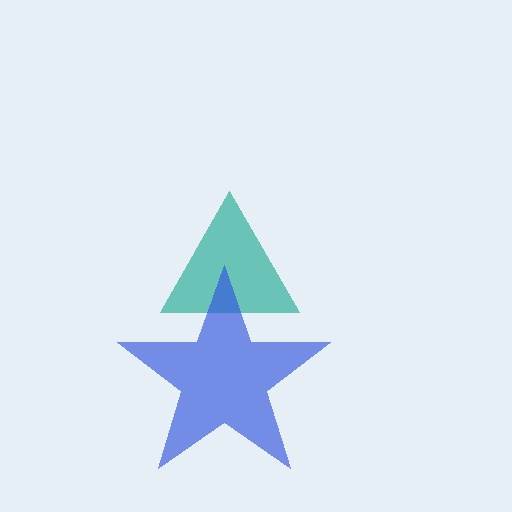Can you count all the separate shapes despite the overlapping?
Yes, there are 2 separate shapes.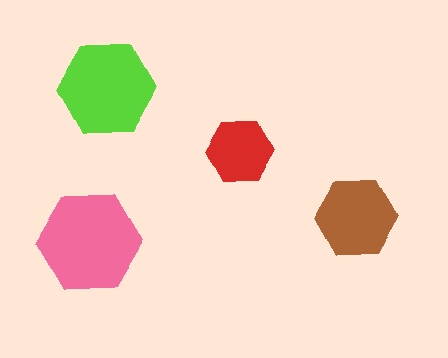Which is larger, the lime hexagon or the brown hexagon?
The lime one.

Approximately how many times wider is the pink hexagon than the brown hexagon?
About 1.5 times wider.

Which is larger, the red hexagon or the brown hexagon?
The brown one.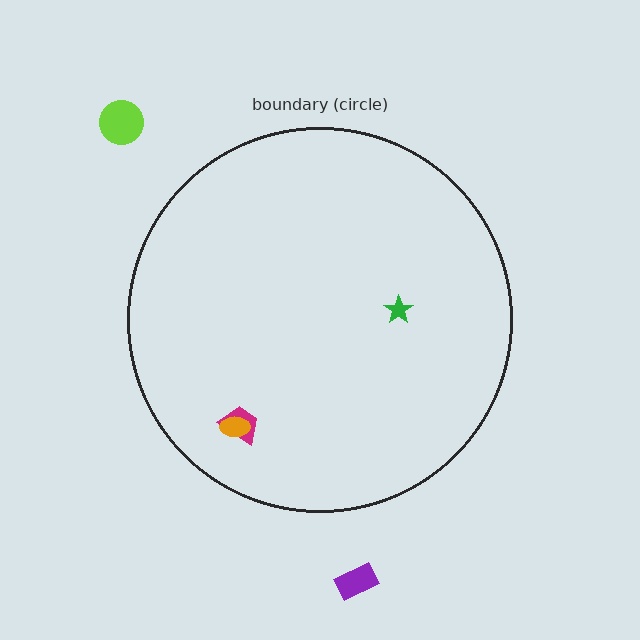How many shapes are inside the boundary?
3 inside, 2 outside.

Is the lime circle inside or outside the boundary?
Outside.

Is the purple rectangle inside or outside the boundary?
Outside.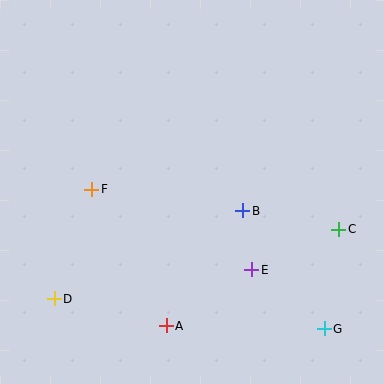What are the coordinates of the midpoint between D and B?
The midpoint between D and B is at (148, 255).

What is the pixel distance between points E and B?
The distance between E and B is 59 pixels.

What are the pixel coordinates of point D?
Point D is at (54, 299).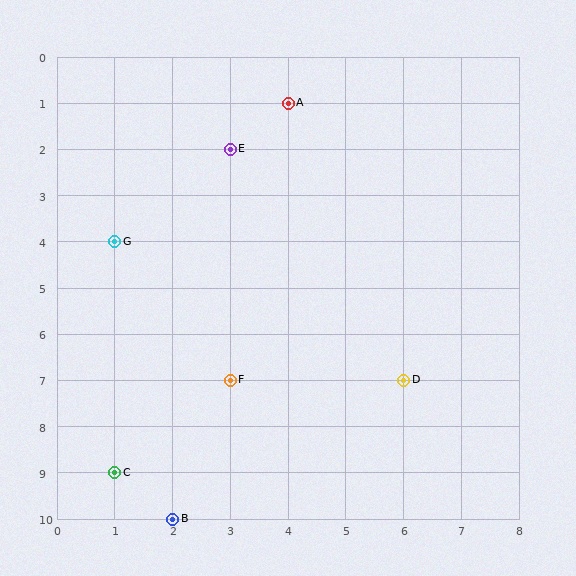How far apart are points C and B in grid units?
Points C and B are 1 column and 1 row apart (about 1.4 grid units diagonally).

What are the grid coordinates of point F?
Point F is at grid coordinates (3, 7).